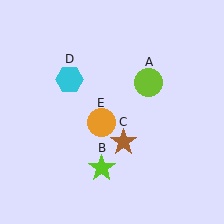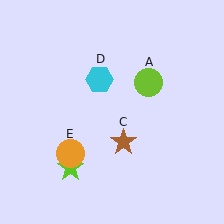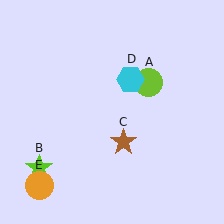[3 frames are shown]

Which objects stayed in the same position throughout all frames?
Lime circle (object A) and brown star (object C) remained stationary.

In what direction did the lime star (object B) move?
The lime star (object B) moved left.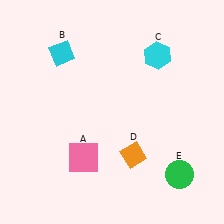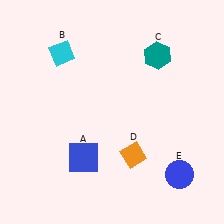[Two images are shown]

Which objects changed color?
A changed from pink to blue. C changed from cyan to teal. E changed from green to blue.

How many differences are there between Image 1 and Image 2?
There are 3 differences between the two images.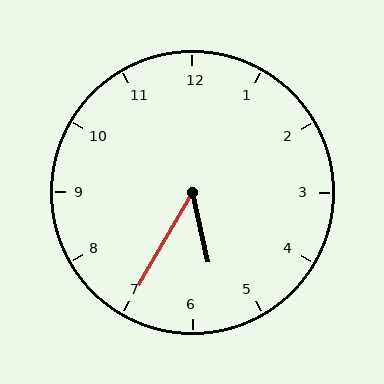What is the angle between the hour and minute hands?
Approximately 42 degrees.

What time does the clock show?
5:35.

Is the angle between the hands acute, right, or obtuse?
It is acute.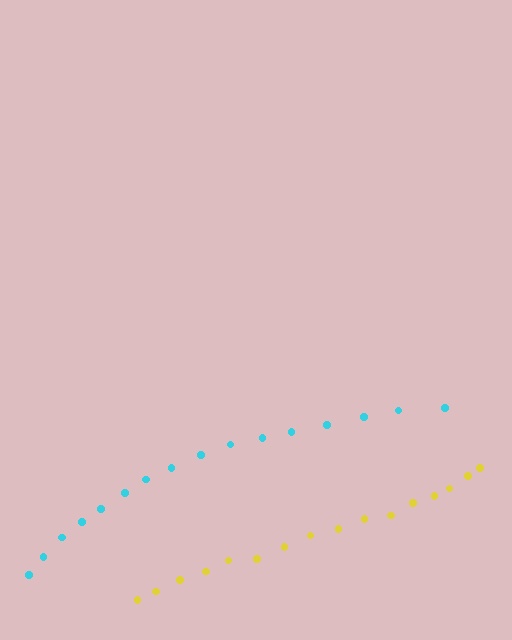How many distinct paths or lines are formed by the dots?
There are 2 distinct paths.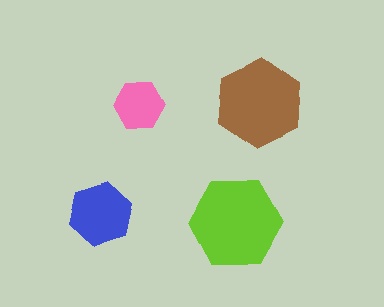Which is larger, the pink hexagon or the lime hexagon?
The lime one.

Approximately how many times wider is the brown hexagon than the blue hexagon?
About 1.5 times wider.